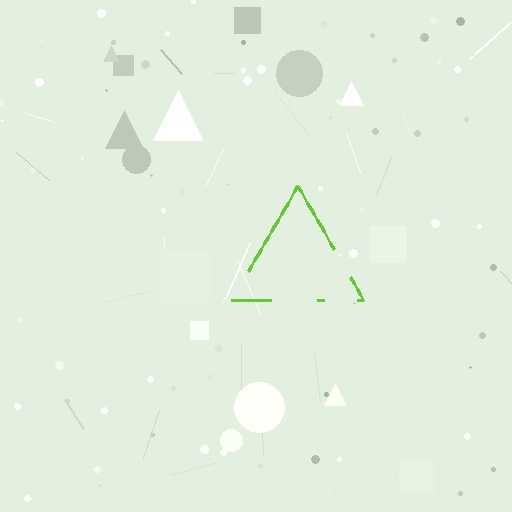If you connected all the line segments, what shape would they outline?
They would outline a triangle.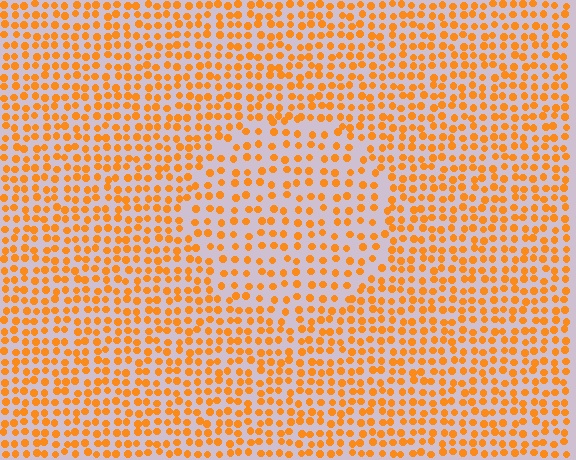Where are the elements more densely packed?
The elements are more densely packed outside the circle boundary.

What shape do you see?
I see a circle.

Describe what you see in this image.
The image contains small orange elements arranged at two different densities. A circle-shaped region is visible where the elements are less densely packed than the surrounding area.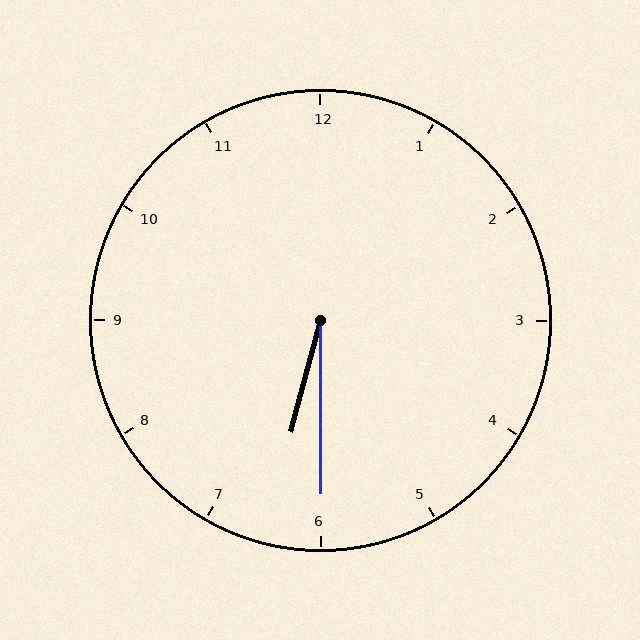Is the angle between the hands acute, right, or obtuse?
It is acute.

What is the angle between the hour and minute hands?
Approximately 15 degrees.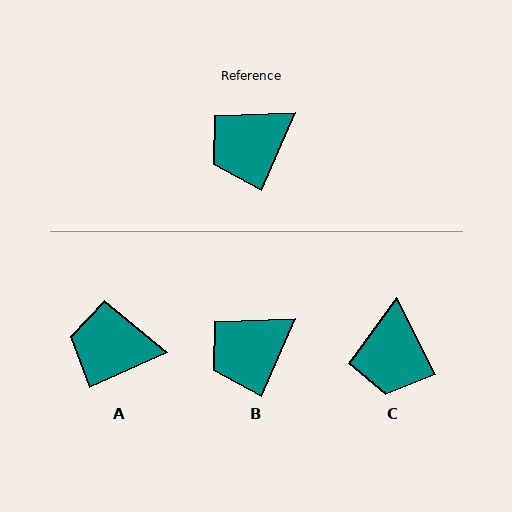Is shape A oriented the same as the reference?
No, it is off by about 42 degrees.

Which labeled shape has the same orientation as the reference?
B.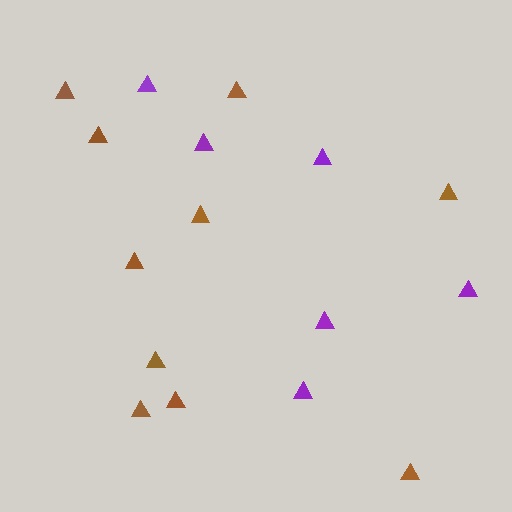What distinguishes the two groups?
There are 2 groups: one group of purple triangles (6) and one group of brown triangles (10).